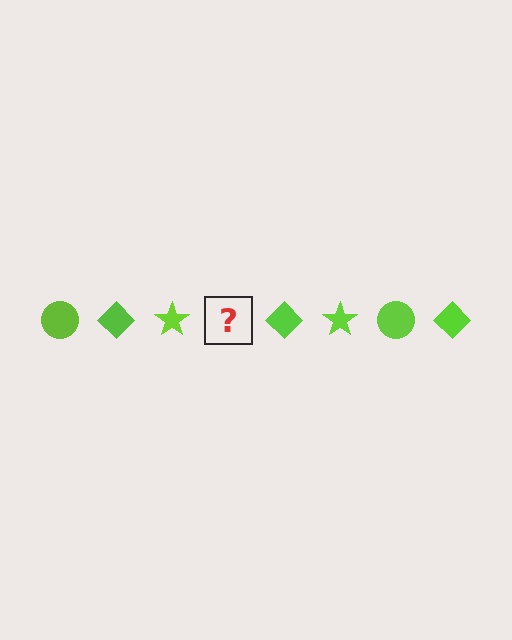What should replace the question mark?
The question mark should be replaced with a lime circle.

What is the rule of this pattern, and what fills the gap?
The rule is that the pattern cycles through circle, diamond, star shapes in lime. The gap should be filled with a lime circle.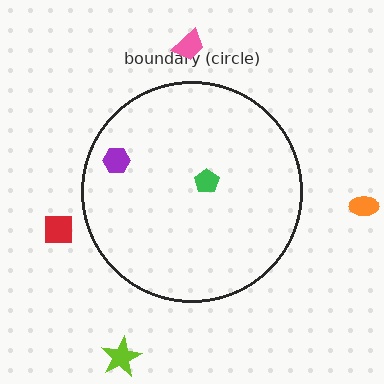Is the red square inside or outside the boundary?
Outside.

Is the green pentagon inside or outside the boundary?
Inside.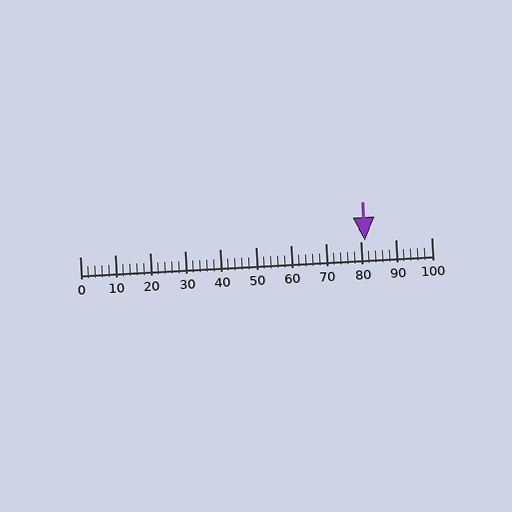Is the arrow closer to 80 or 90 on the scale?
The arrow is closer to 80.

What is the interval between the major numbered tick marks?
The major tick marks are spaced 10 units apart.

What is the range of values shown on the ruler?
The ruler shows values from 0 to 100.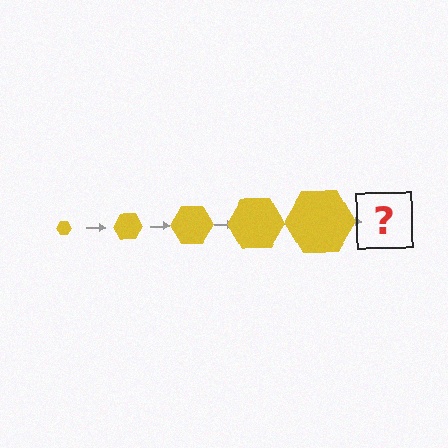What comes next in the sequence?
The next element should be a yellow hexagon, larger than the previous one.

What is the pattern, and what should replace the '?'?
The pattern is that the hexagon gets progressively larger each step. The '?' should be a yellow hexagon, larger than the previous one.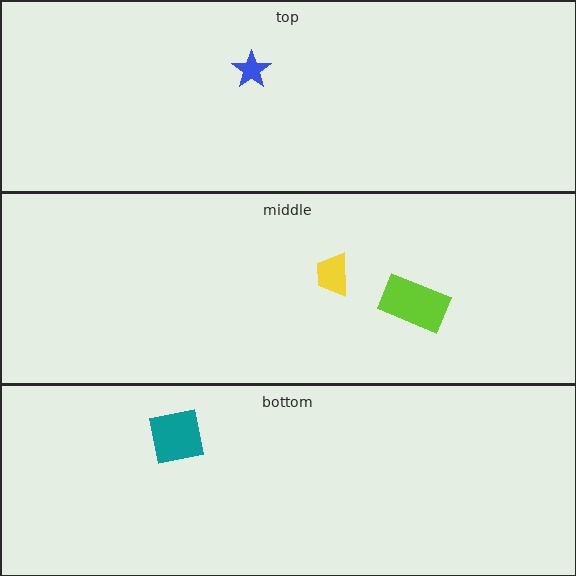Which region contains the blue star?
The top region.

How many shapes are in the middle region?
2.